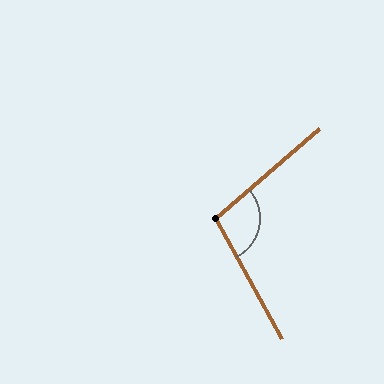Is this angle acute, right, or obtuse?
It is obtuse.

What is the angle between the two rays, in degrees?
Approximately 102 degrees.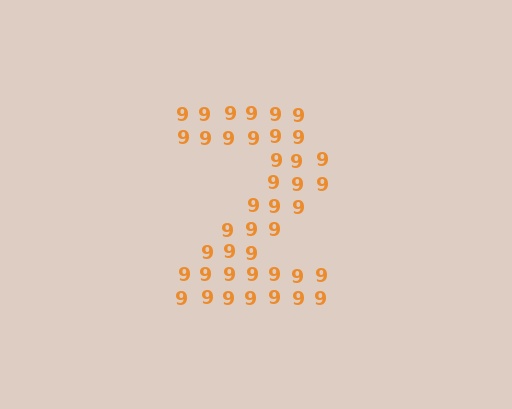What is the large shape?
The large shape is the digit 2.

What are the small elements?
The small elements are digit 9's.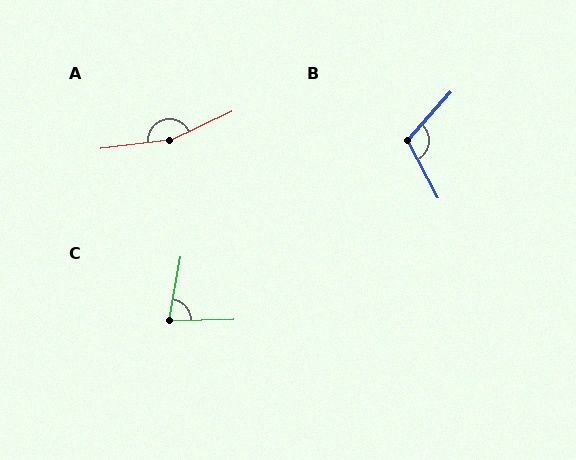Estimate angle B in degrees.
Approximately 110 degrees.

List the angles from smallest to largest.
C (78°), B (110°), A (162°).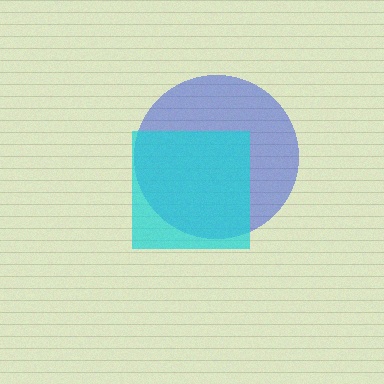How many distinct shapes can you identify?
There are 2 distinct shapes: a blue circle, a cyan square.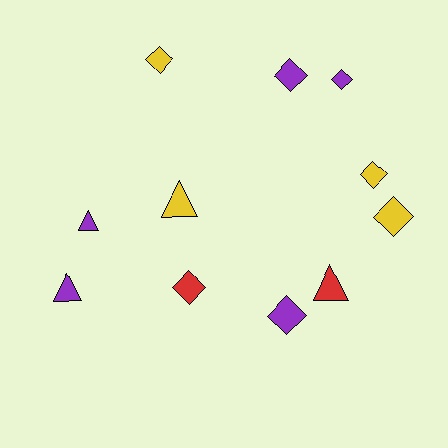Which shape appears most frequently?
Diamond, with 7 objects.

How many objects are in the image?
There are 11 objects.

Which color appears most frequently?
Purple, with 5 objects.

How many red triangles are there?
There is 1 red triangle.